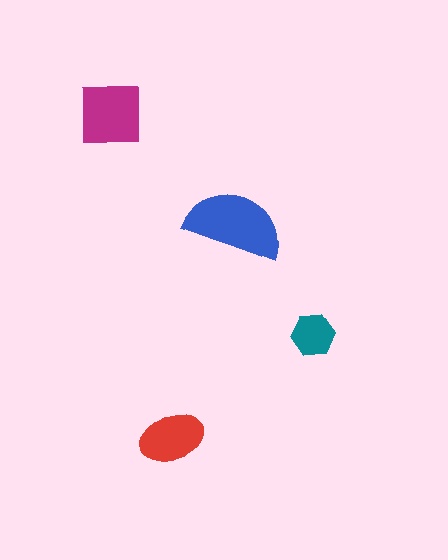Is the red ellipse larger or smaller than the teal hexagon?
Larger.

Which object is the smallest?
The teal hexagon.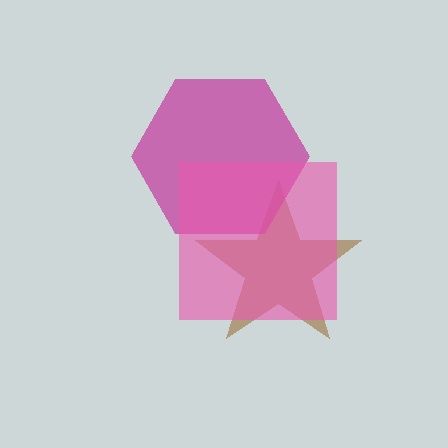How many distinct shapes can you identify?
There are 3 distinct shapes: a brown star, a magenta hexagon, a pink square.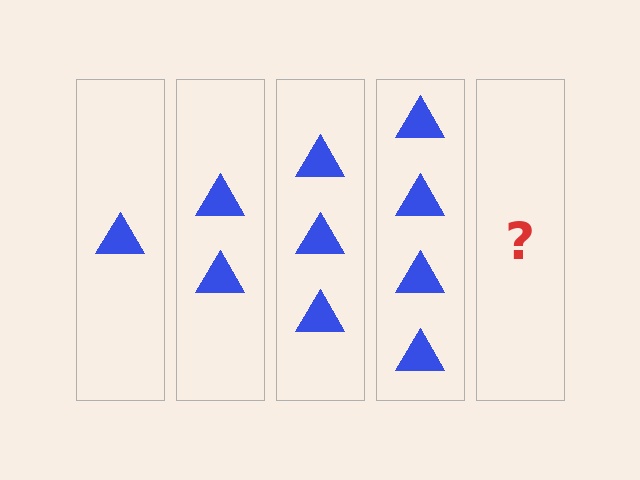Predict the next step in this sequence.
The next step is 5 triangles.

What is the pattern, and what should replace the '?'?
The pattern is that each step adds one more triangle. The '?' should be 5 triangles.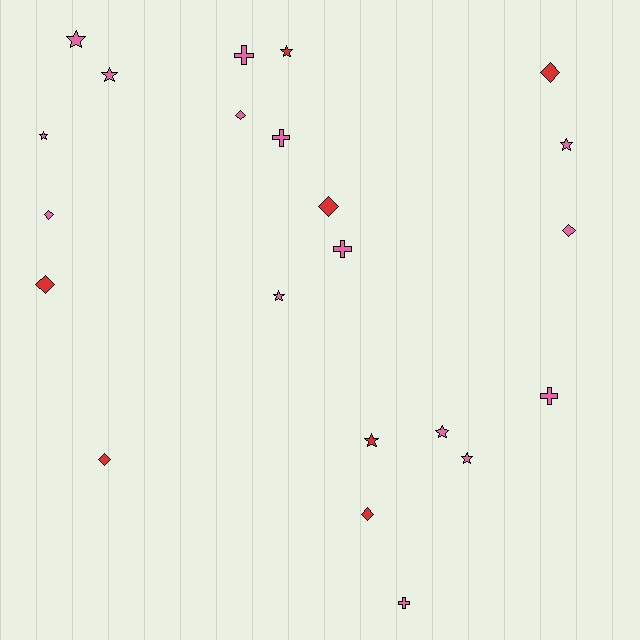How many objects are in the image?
There are 22 objects.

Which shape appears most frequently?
Star, with 9 objects.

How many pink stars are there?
There are 7 pink stars.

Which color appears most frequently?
Pink, with 15 objects.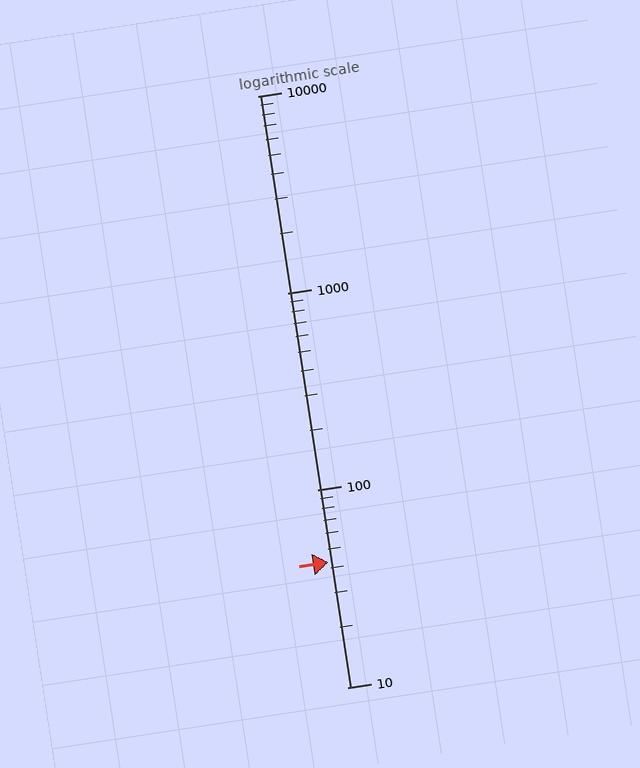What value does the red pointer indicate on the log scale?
The pointer indicates approximately 43.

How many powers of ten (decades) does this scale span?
The scale spans 3 decades, from 10 to 10000.